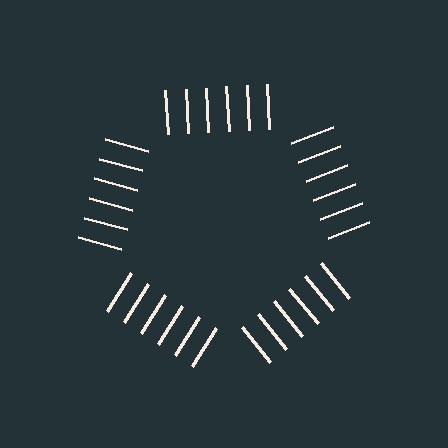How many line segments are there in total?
30 — 6 along each of the 5 edges.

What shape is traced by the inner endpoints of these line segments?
An illusory pentagon — the line segments terminate on its edges but no continuous stroke is drawn.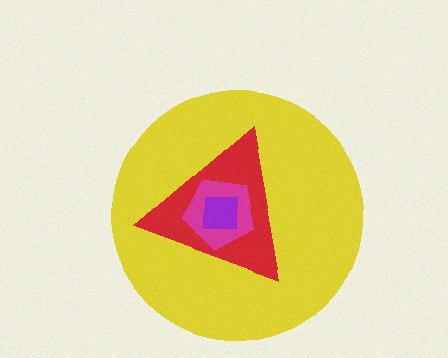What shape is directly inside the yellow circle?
The red triangle.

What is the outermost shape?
The yellow circle.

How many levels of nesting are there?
4.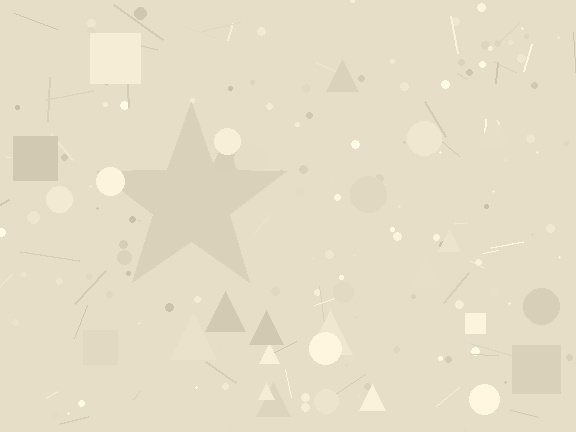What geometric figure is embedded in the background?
A star is embedded in the background.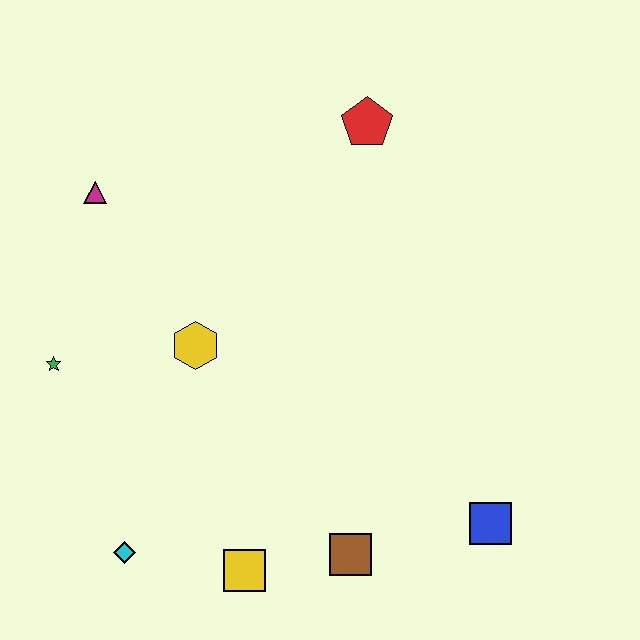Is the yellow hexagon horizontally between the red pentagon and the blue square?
No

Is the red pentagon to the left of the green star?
No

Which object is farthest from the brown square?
The magenta triangle is farthest from the brown square.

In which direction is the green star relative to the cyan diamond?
The green star is above the cyan diamond.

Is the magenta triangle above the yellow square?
Yes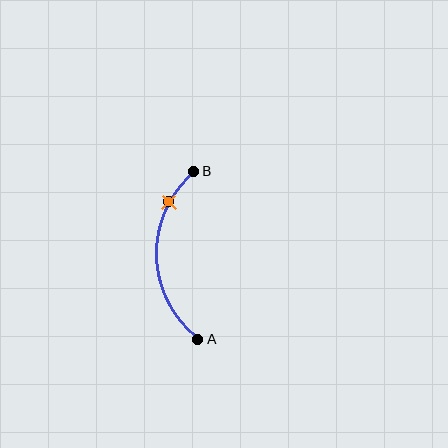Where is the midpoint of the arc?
The arc midpoint is the point on the curve farthest from the straight line joining A and B. It sits to the left of that line.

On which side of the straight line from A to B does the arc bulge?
The arc bulges to the left of the straight line connecting A and B.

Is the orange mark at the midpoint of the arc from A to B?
No. The orange mark lies on the arc but is closer to endpoint B. The arc midpoint would be at the point on the curve equidistant along the arc from both A and B.